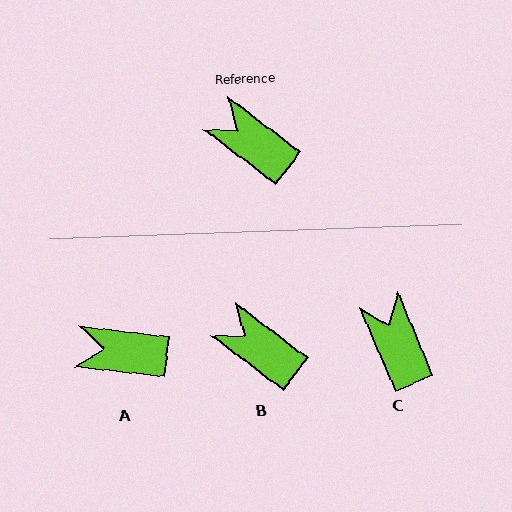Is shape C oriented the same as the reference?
No, it is off by about 29 degrees.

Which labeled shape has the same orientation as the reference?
B.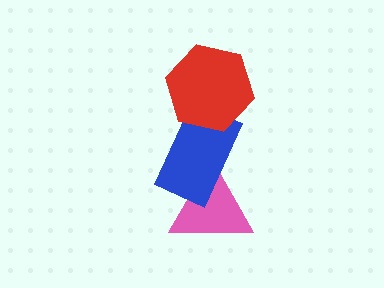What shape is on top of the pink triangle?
The blue rectangle is on top of the pink triangle.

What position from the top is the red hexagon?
The red hexagon is 1st from the top.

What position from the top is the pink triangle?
The pink triangle is 3rd from the top.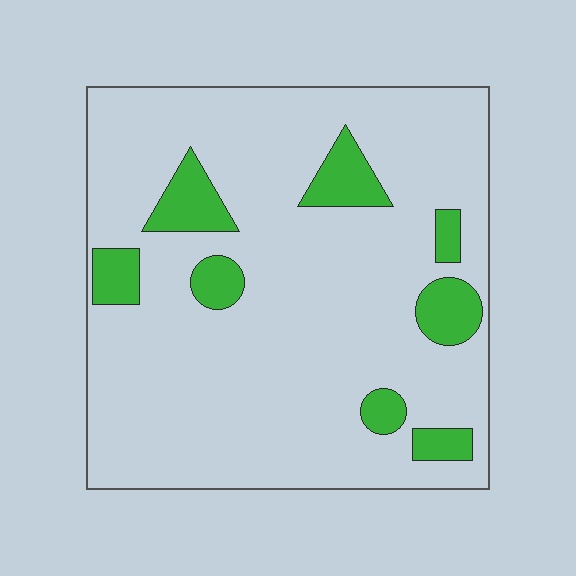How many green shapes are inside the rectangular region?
8.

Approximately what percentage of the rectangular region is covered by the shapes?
Approximately 15%.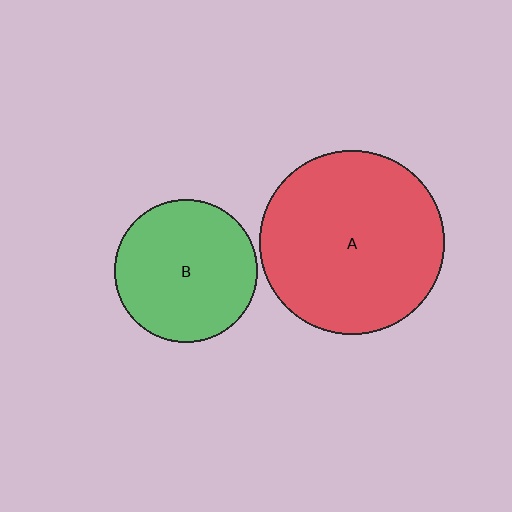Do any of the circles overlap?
No, none of the circles overlap.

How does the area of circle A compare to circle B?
Approximately 1.7 times.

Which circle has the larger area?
Circle A (red).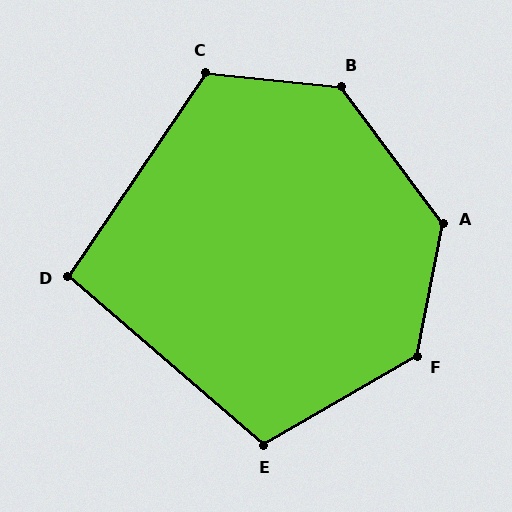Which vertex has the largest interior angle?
A, at approximately 132 degrees.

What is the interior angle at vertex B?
Approximately 132 degrees (obtuse).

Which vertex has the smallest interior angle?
D, at approximately 96 degrees.